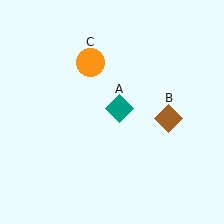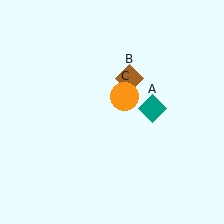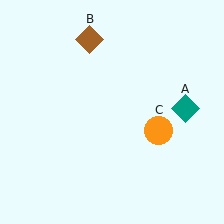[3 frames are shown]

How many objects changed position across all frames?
3 objects changed position: teal diamond (object A), brown diamond (object B), orange circle (object C).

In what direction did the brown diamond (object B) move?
The brown diamond (object B) moved up and to the left.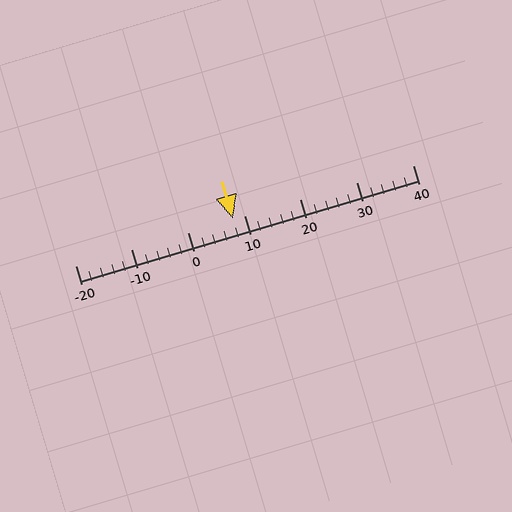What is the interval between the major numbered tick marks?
The major tick marks are spaced 10 units apart.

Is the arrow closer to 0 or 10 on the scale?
The arrow is closer to 10.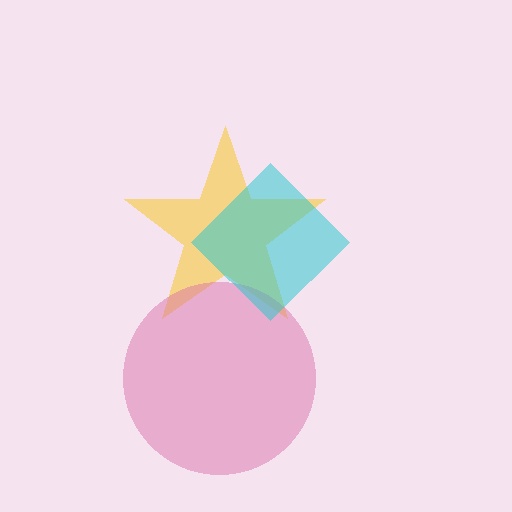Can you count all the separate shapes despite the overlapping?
Yes, there are 3 separate shapes.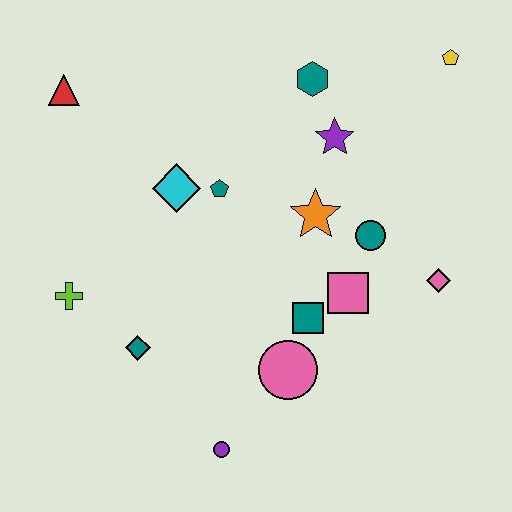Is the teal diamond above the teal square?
No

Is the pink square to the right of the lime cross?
Yes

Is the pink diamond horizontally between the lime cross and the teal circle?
No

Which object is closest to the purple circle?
The pink circle is closest to the purple circle.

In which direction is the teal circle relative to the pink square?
The teal circle is above the pink square.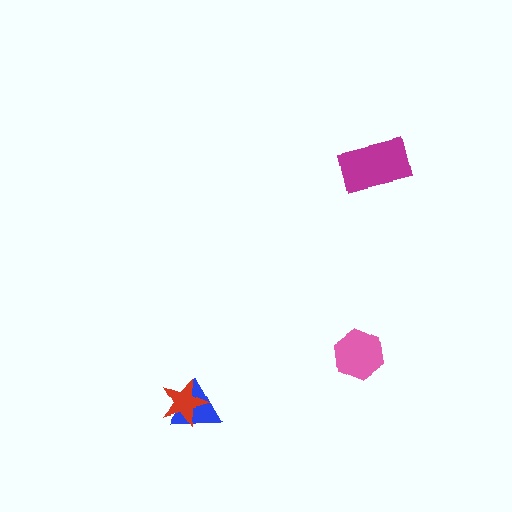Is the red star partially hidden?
No, no other shape covers it.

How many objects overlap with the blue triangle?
1 object overlaps with the blue triangle.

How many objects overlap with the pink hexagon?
0 objects overlap with the pink hexagon.